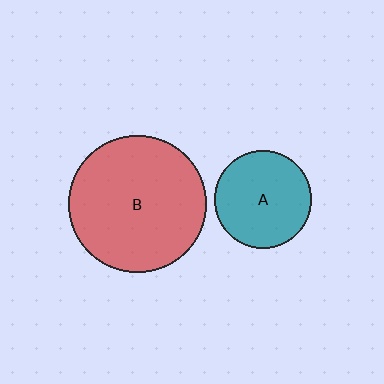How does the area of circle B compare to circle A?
Approximately 2.0 times.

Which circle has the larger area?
Circle B (red).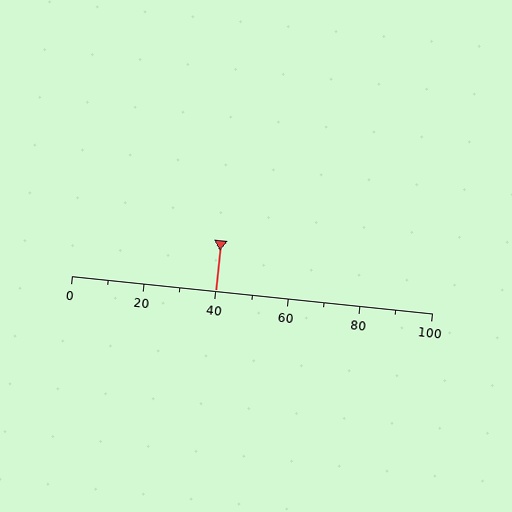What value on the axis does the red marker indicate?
The marker indicates approximately 40.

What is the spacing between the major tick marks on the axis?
The major ticks are spaced 20 apart.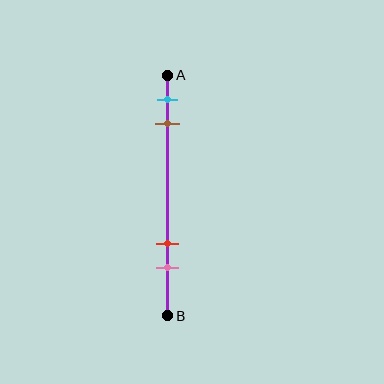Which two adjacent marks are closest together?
The cyan and brown marks are the closest adjacent pair.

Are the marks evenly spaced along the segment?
No, the marks are not evenly spaced.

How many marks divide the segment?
There are 4 marks dividing the segment.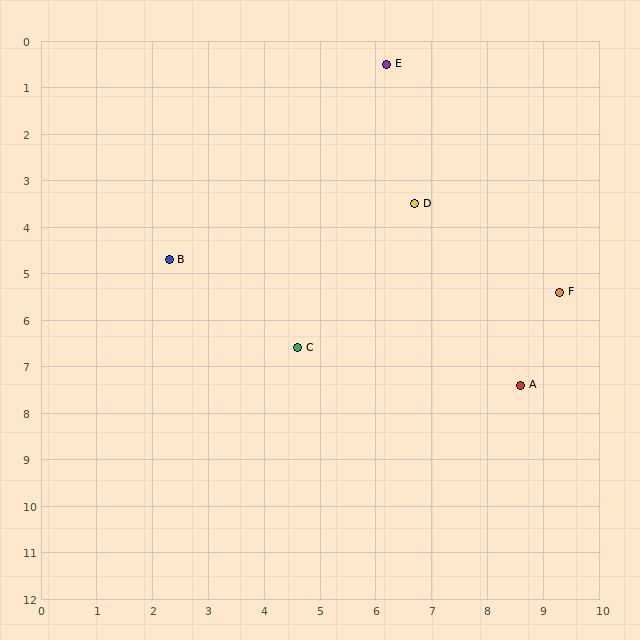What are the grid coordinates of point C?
Point C is at approximately (4.6, 6.6).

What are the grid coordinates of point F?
Point F is at approximately (9.3, 5.4).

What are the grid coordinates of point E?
Point E is at approximately (6.2, 0.5).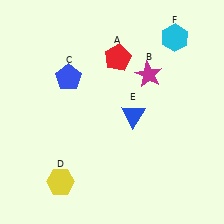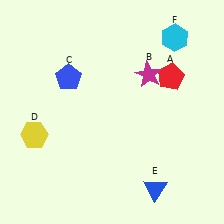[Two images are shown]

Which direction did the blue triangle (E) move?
The blue triangle (E) moved down.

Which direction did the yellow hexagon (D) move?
The yellow hexagon (D) moved up.